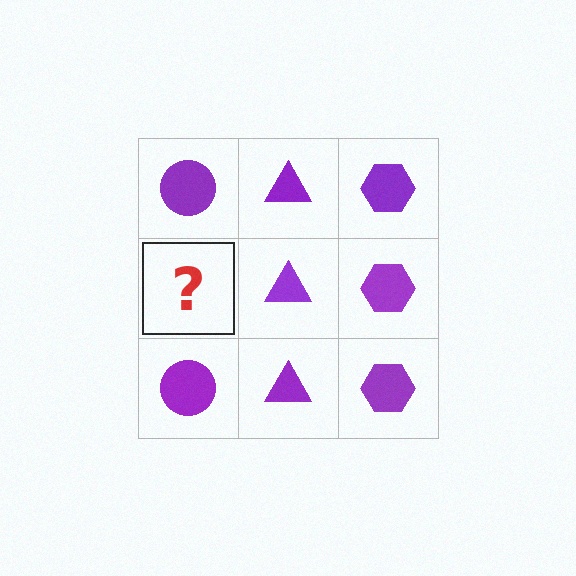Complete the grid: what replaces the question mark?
The question mark should be replaced with a purple circle.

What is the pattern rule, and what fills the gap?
The rule is that each column has a consistent shape. The gap should be filled with a purple circle.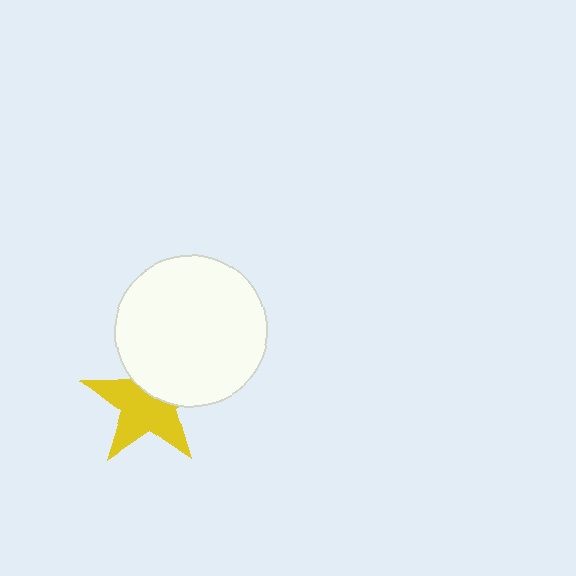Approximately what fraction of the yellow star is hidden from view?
Roughly 37% of the yellow star is hidden behind the white circle.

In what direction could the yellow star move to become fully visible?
The yellow star could move down. That would shift it out from behind the white circle entirely.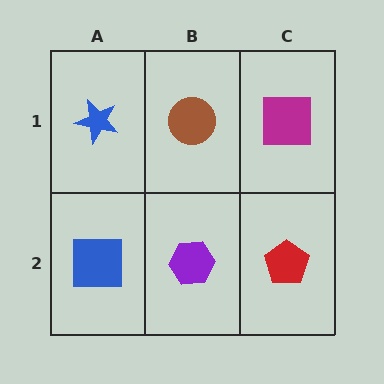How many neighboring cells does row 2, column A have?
2.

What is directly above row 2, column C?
A magenta square.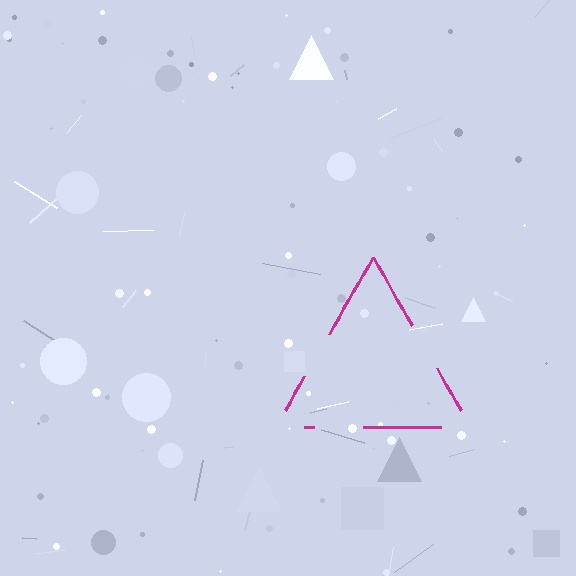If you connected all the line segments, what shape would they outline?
They would outline a triangle.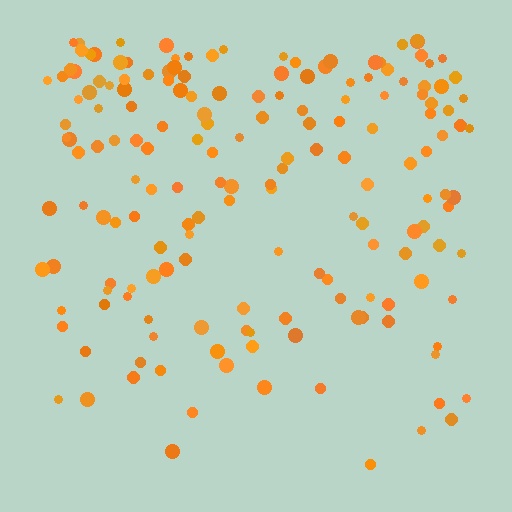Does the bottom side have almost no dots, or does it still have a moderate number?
Still a moderate number, just noticeably fewer than the top.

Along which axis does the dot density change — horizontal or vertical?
Vertical.